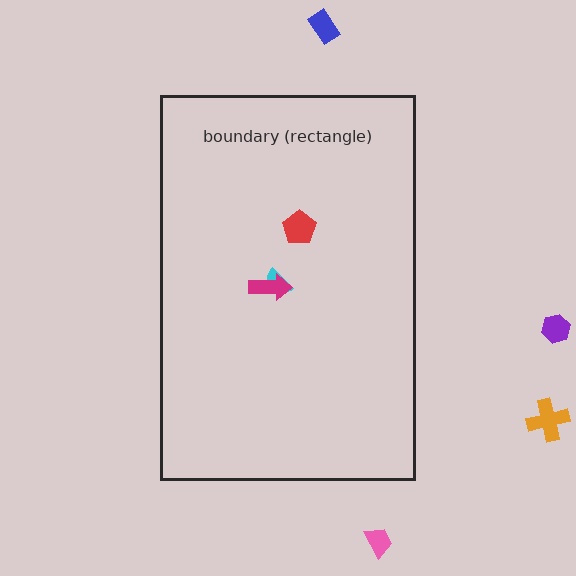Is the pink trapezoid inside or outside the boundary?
Outside.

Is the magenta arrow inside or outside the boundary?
Inside.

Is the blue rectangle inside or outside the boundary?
Outside.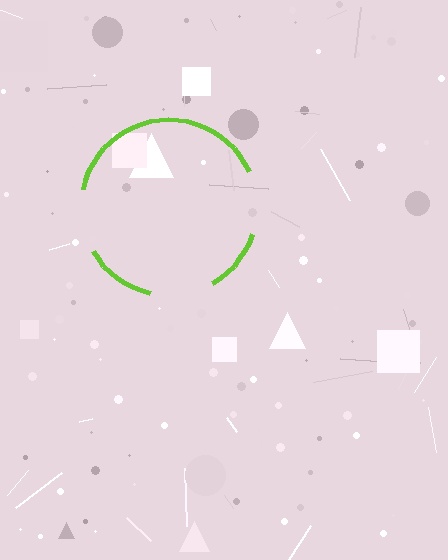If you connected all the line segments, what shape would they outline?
They would outline a circle.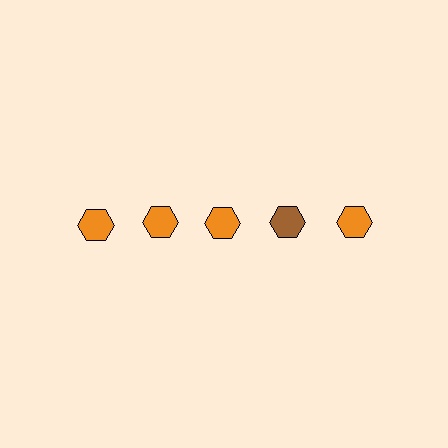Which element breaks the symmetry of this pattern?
The brown hexagon in the top row, second from right column breaks the symmetry. All other shapes are orange hexagons.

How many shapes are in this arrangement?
There are 5 shapes arranged in a grid pattern.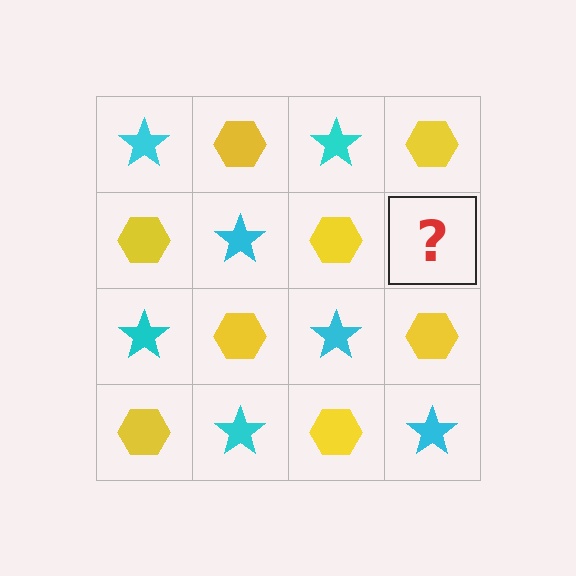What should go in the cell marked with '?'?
The missing cell should contain a cyan star.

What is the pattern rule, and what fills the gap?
The rule is that it alternates cyan star and yellow hexagon in a checkerboard pattern. The gap should be filled with a cyan star.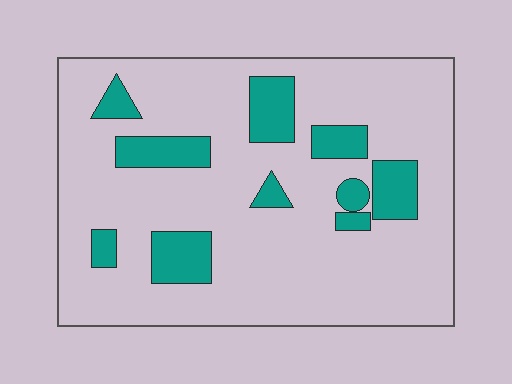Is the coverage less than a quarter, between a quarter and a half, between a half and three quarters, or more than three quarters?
Less than a quarter.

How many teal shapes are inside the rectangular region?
10.